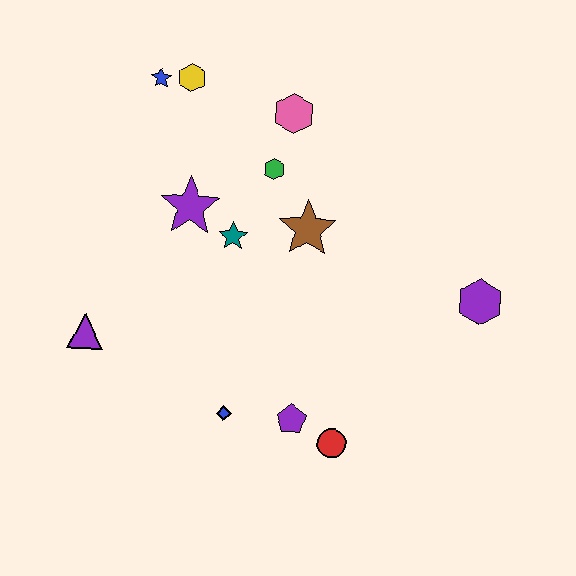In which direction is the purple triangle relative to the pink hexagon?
The purple triangle is below the pink hexagon.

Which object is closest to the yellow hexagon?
The blue star is closest to the yellow hexagon.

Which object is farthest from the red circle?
The blue star is farthest from the red circle.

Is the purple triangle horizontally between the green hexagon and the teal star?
No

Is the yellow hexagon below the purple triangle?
No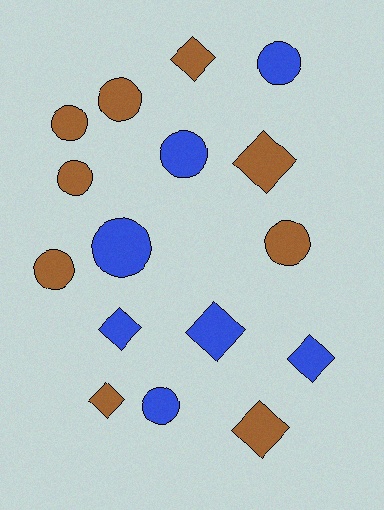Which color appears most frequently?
Brown, with 9 objects.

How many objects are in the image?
There are 16 objects.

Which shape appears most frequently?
Circle, with 9 objects.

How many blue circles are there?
There are 4 blue circles.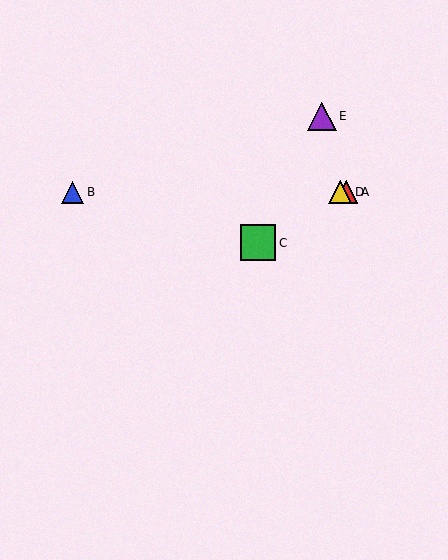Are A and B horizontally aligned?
Yes, both are at y≈192.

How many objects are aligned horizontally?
3 objects (A, B, D) are aligned horizontally.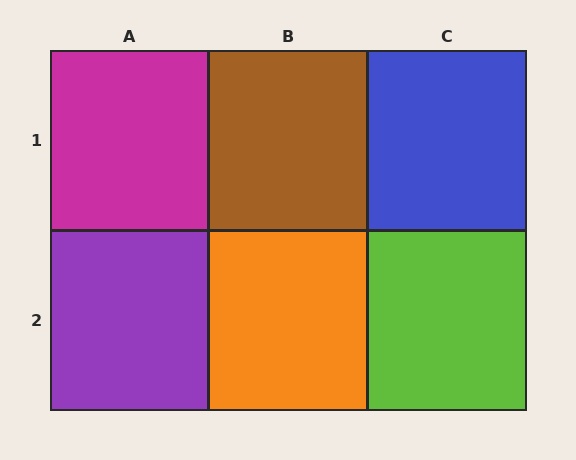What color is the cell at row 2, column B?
Orange.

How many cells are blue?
1 cell is blue.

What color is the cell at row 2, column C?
Lime.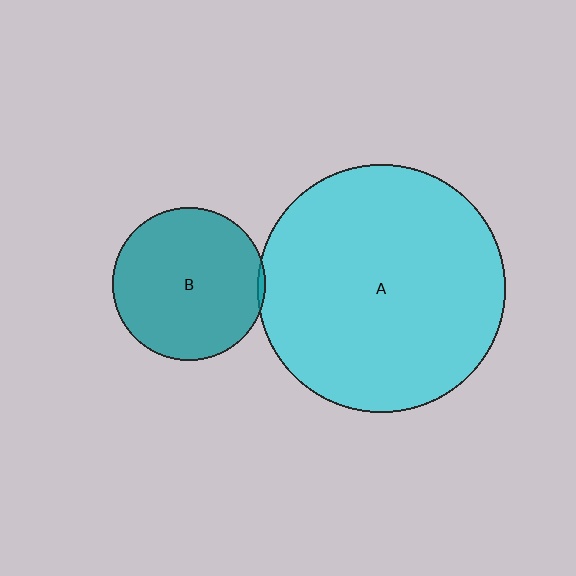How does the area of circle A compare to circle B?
Approximately 2.6 times.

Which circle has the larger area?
Circle A (cyan).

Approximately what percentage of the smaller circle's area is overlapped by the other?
Approximately 5%.